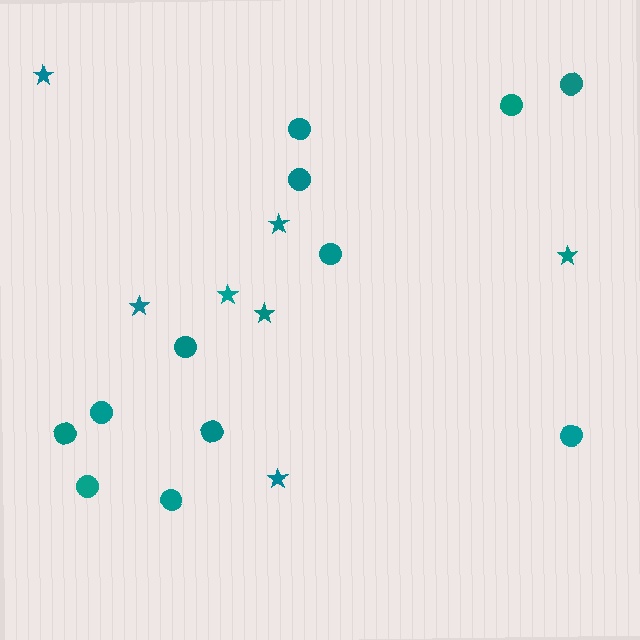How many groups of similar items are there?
There are 2 groups: one group of stars (7) and one group of circles (12).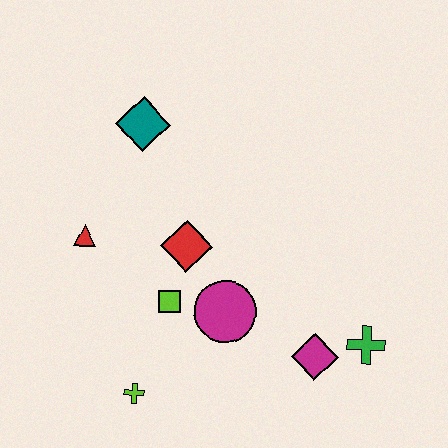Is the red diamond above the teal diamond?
No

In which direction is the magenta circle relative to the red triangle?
The magenta circle is to the right of the red triangle.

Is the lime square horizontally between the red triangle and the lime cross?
No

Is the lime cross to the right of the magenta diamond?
No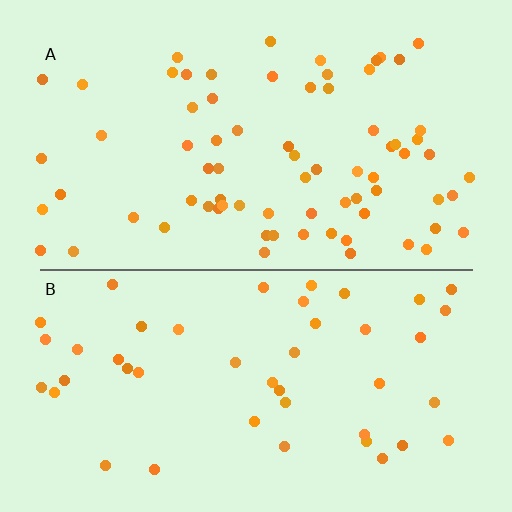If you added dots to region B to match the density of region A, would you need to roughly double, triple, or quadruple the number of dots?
Approximately double.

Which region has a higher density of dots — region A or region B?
A (the top).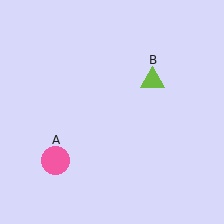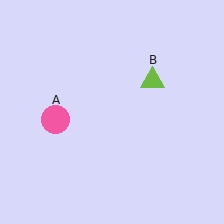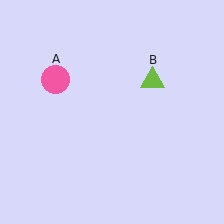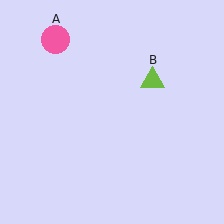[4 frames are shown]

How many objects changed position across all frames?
1 object changed position: pink circle (object A).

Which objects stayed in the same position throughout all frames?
Lime triangle (object B) remained stationary.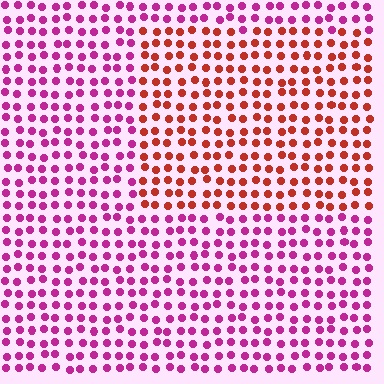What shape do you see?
I see a rectangle.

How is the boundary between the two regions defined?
The boundary is defined purely by a slight shift in hue (about 49 degrees). Spacing, size, and orientation are identical on both sides.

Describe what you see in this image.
The image is filled with small magenta elements in a uniform arrangement. A rectangle-shaped region is visible where the elements are tinted to a slightly different hue, forming a subtle color boundary.